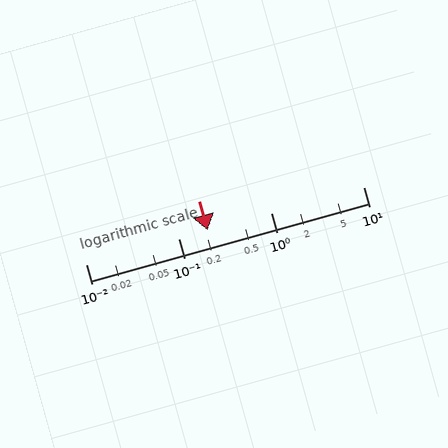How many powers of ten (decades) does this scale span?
The scale spans 3 decades, from 0.01 to 10.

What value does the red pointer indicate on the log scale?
The pointer indicates approximately 0.21.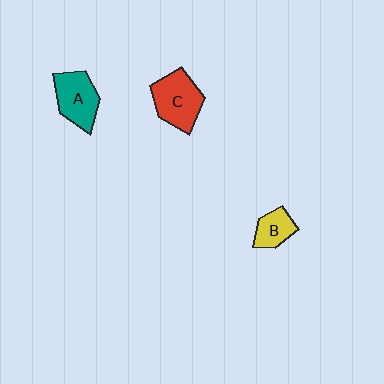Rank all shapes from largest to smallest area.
From largest to smallest: C (red), A (teal), B (yellow).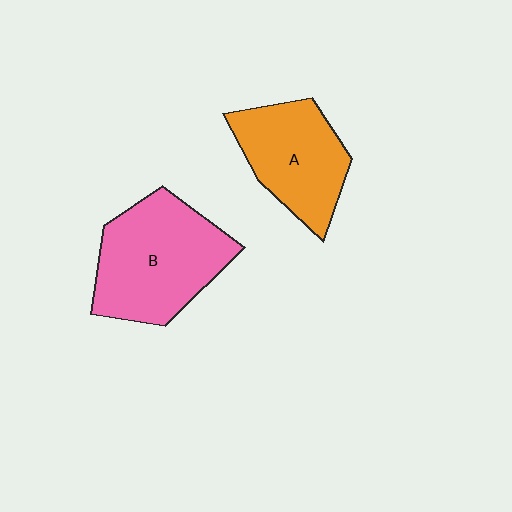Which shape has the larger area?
Shape B (pink).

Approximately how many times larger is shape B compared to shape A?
Approximately 1.3 times.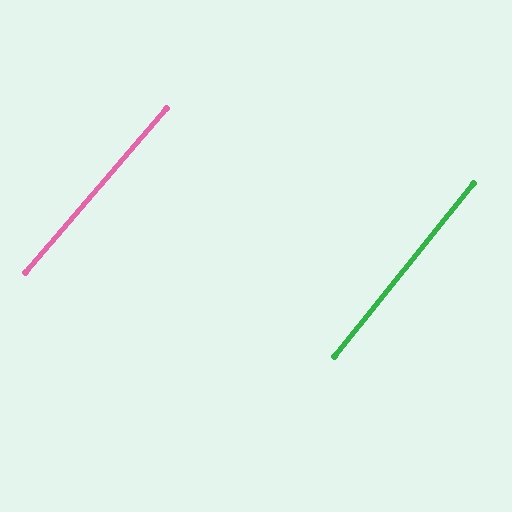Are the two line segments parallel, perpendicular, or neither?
Parallel — their directions differ by only 2.0°.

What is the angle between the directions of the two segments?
Approximately 2 degrees.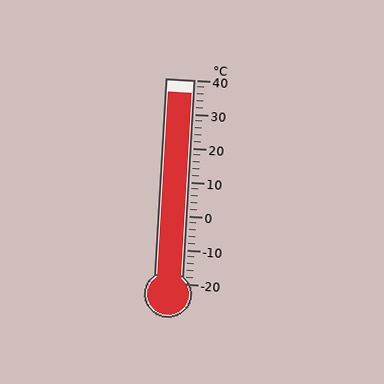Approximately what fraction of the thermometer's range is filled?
The thermometer is filled to approximately 95% of its range.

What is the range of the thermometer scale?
The thermometer scale ranges from -20°C to 40°C.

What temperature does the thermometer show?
The thermometer shows approximately 36°C.